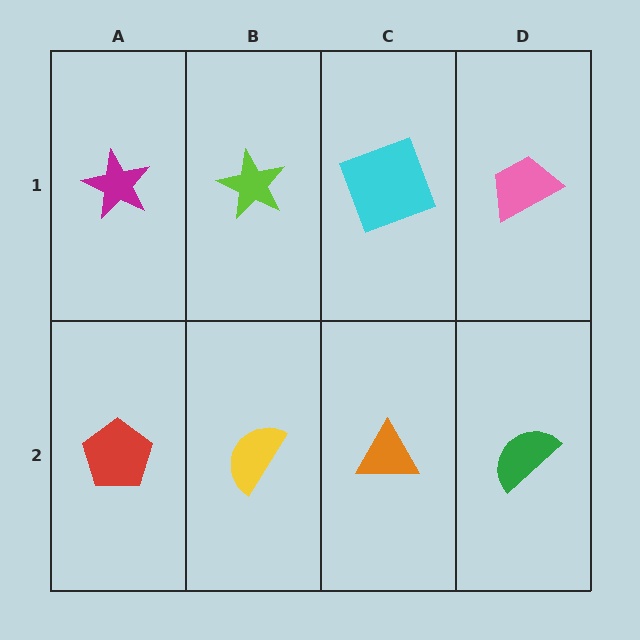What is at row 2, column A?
A red pentagon.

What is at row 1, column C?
A cyan square.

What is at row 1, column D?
A pink trapezoid.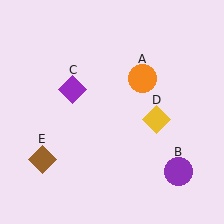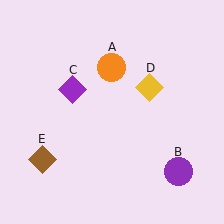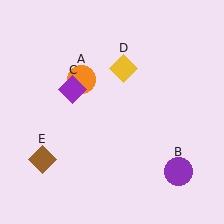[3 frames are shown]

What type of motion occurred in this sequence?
The orange circle (object A), yellow diamond (object D) rotated counterclockwise around the center of the scene.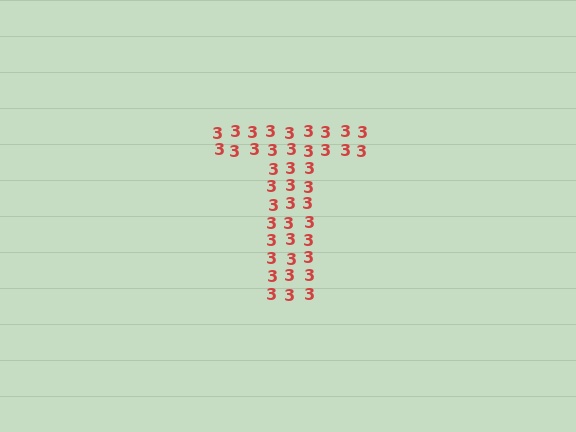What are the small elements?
The small elements are digit 3's.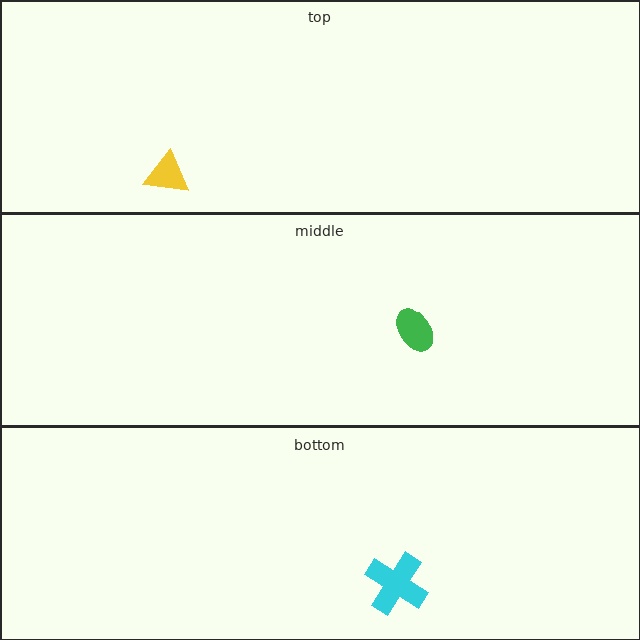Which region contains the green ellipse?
The middle region.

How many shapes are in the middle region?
1.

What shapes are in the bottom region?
The cyan cross.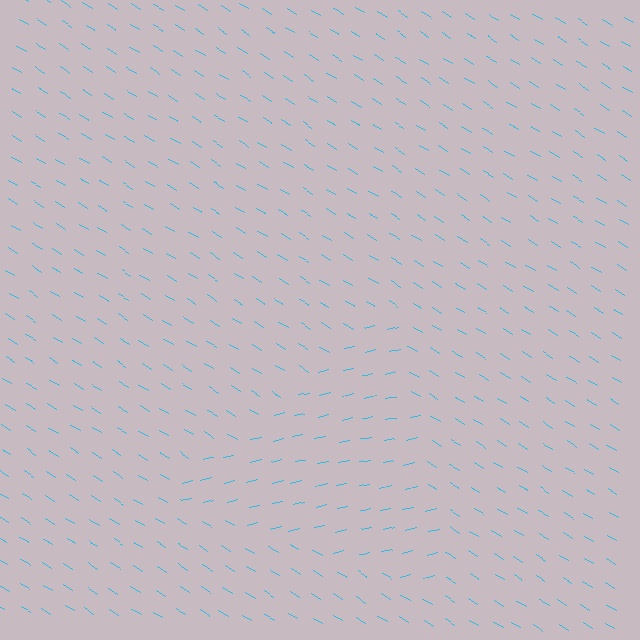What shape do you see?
I see a triangle.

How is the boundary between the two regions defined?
The boundary is defined purely by a change in line orientation (approximately 45 degrees difference). All lines are the same color and thickness.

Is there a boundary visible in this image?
Yes, there is a texture boundary formed by a change in line orientation.